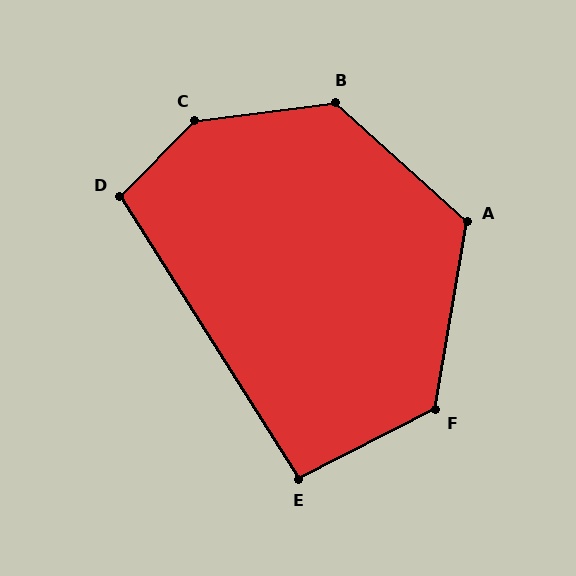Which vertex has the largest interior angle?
C, at approximately 142 degrees.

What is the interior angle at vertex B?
Approximately 131 degrees (obtuse).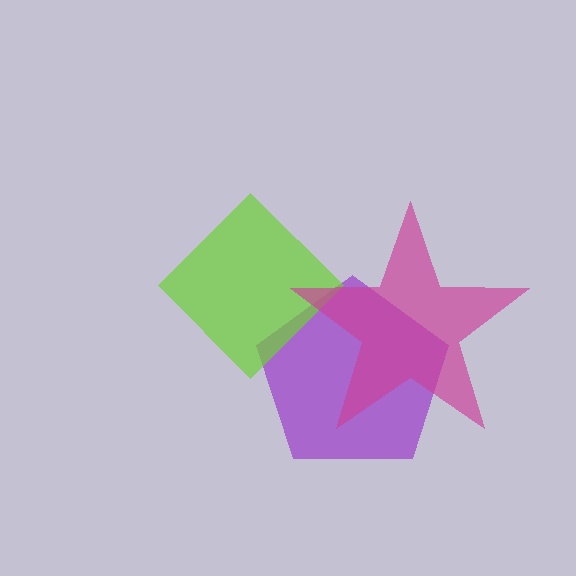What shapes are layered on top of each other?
The layered shapes are: a purple pentagon, a lime diamond, a magenta star.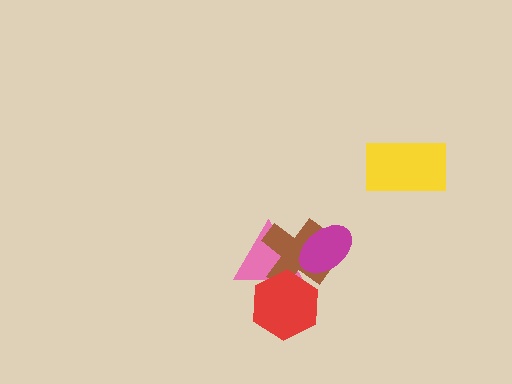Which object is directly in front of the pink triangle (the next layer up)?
The brown cross is directly in front of the pink triangle.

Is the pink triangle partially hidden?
Yes, it is partially covered by another shape.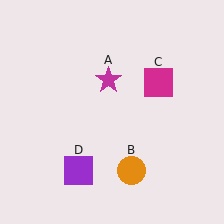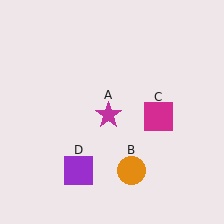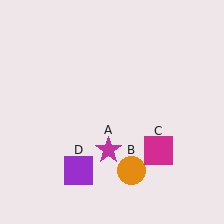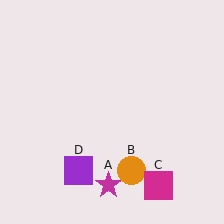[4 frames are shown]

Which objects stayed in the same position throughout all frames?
Orange circle (object B) and purple square (object D) remained stationary.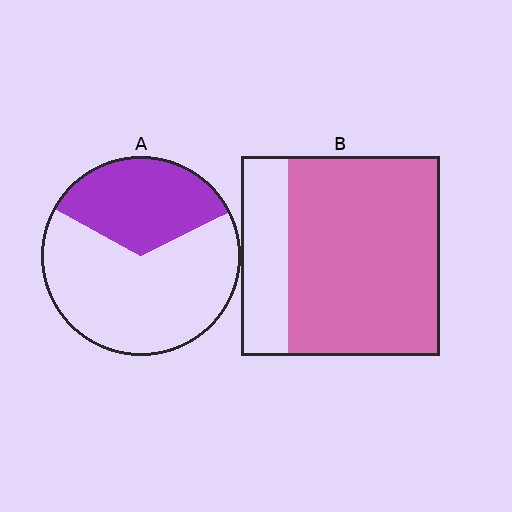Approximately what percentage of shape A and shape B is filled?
A is approximately 35% and B is approximately 75%.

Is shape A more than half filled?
No.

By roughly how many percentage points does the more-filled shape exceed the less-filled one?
By roughly 40 percentage points (B over A).